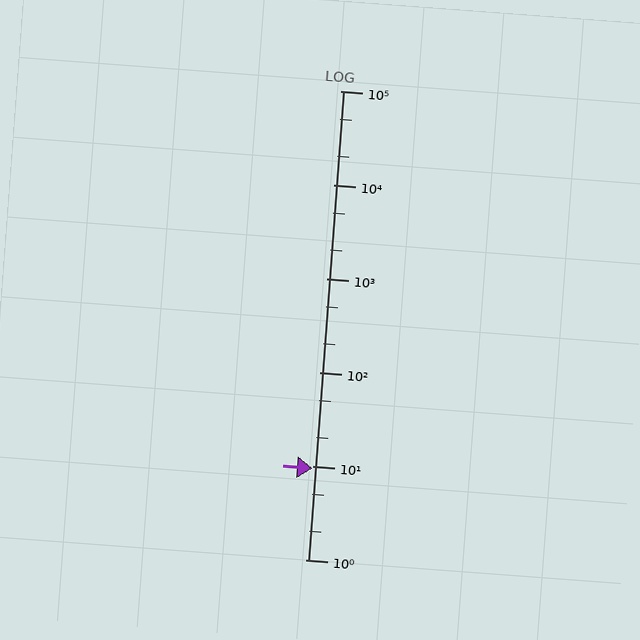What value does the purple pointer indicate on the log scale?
The pointer indicates approximately 9.4.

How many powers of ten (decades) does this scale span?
The scale spans 5 decades, from 1 to 100000.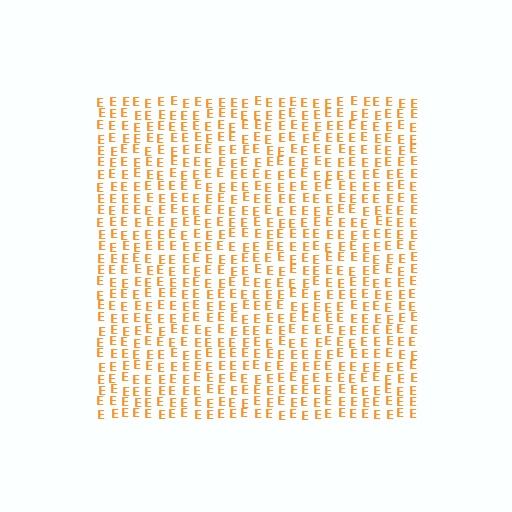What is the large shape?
The large shape is a square.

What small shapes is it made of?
It is made of small letter E's.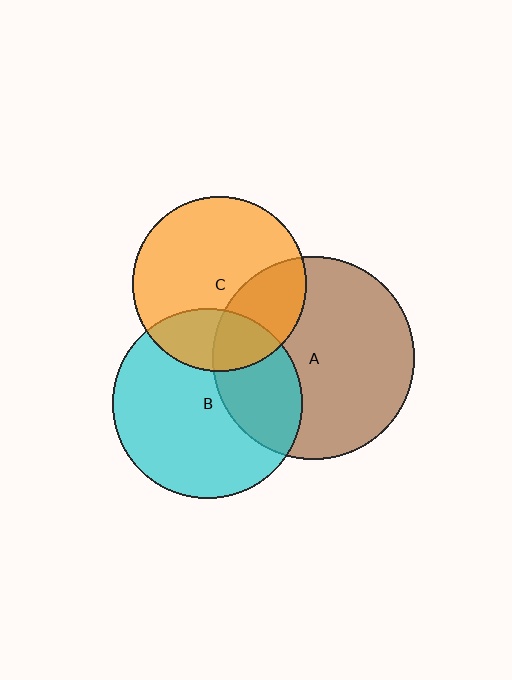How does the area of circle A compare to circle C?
Approximately 1.3 times.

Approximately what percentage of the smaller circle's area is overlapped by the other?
Approximately 30%.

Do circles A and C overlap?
Yes.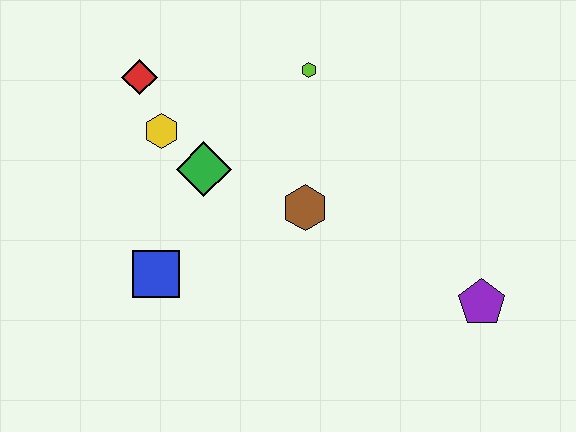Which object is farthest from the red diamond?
The purple pentagon is farthest from the red diamond.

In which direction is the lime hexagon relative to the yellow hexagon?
The lime hexagon is to the right of the yellow hexagon.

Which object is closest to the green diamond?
The yellow hexagon is closest to the green diamond.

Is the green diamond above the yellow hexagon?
No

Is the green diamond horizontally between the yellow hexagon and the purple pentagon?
Yes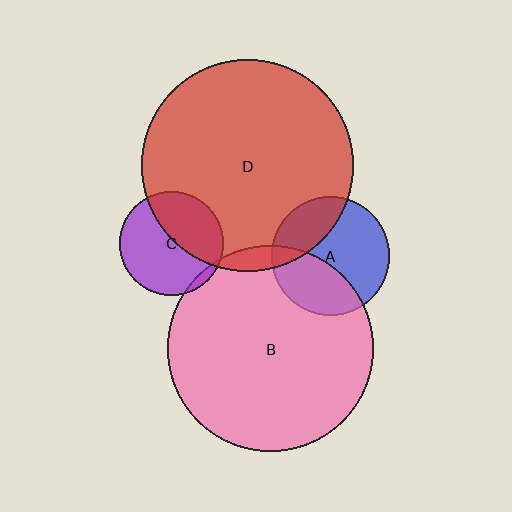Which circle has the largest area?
Circle D (red).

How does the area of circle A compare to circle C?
Approximately 1.3 times.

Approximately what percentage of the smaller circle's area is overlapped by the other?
Approximately 5%.